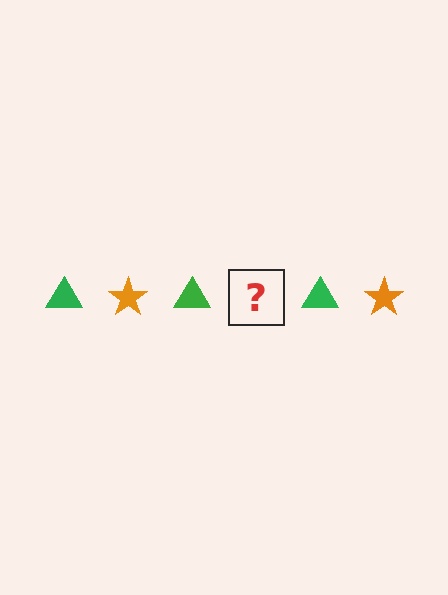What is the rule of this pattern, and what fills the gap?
The rule is that the pattern alternates between green triangle and orange star. The gap should be filled with an orange star.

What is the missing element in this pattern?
The missing element is an orange star.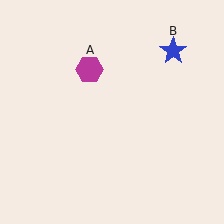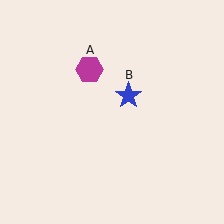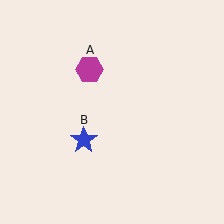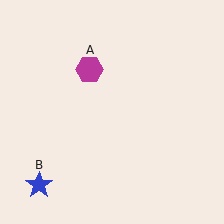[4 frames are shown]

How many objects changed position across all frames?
1 object changed position: blue star (object B).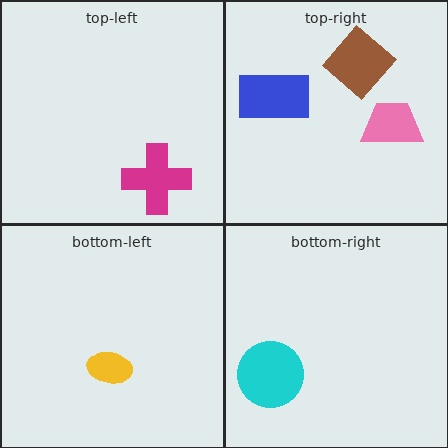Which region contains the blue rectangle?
The top-right region.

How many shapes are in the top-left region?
1.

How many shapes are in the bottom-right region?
1.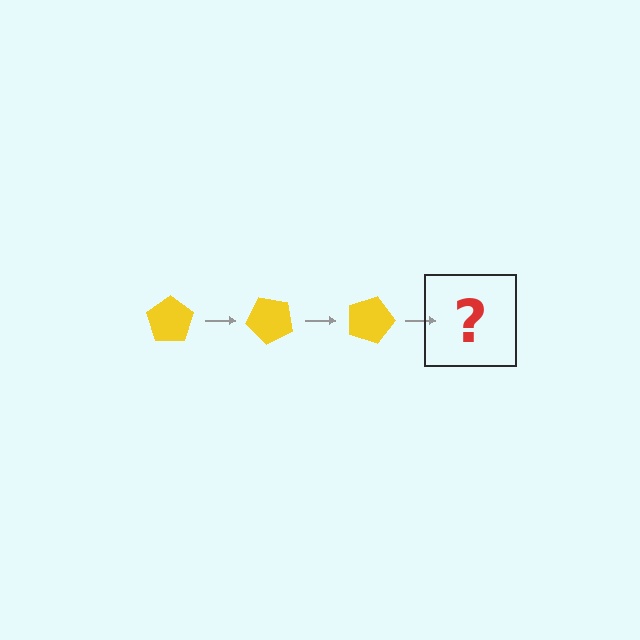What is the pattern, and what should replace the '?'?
The pattern is that the pentagon rotates 45 degrees each step. The '?' should be a yellow pentagon rotated 135 degrees.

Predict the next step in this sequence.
The next step is a yellow pentagon rotated 135 degrees.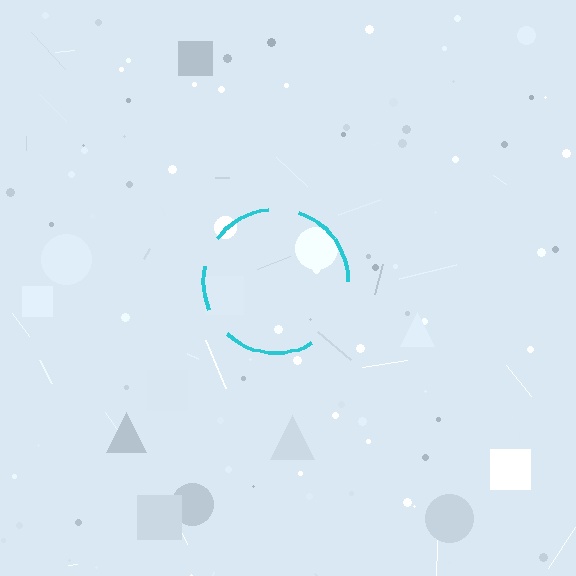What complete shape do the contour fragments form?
The contour fragments form a circle.